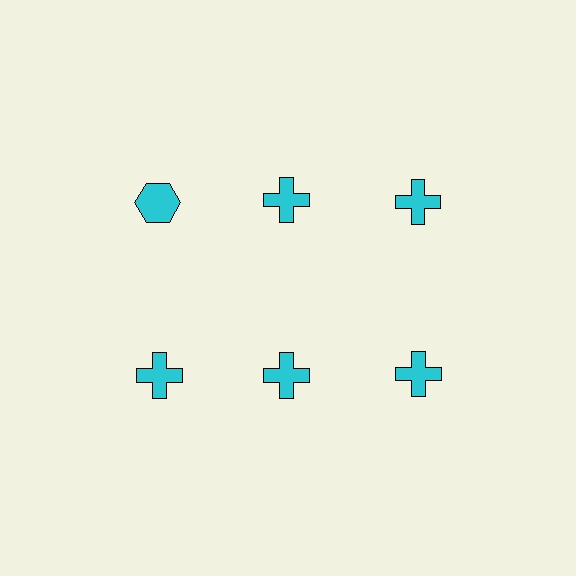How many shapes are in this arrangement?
There are 6 shapes arranged in a grid pattern.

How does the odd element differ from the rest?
It has a different shape: hexagon instead of cross.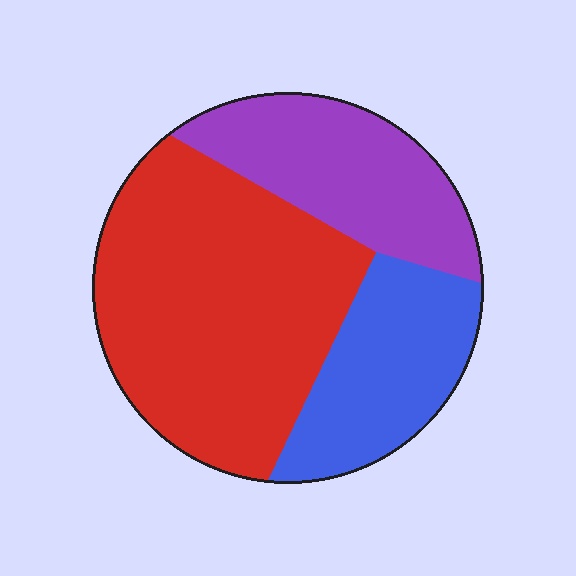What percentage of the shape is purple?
Purple covers roughly 25% of the shape.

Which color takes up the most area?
Red, at roughly 50%.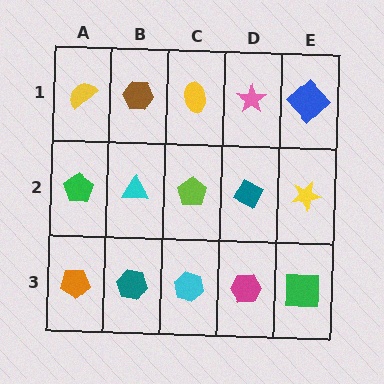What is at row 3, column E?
A green square.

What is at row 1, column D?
A pink star.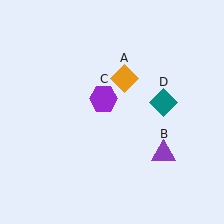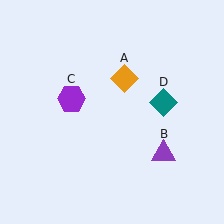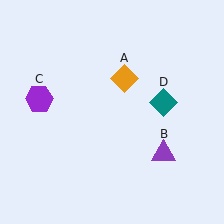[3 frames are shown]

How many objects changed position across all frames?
1 object changed position: purple hexagon (object C).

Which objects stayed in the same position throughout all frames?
Orange diamond (object A) and purple triangle (object B) and teal diamond (object D) remained stationary.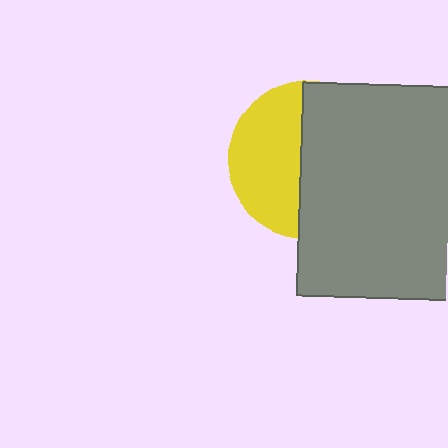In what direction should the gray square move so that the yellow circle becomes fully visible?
The gray square should move right. That is the shortest direction to clear the overlap and leave the yellow circle fully visible.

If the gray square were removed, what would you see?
You would see the complete yellow circle.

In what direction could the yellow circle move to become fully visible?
The yellow circle could move left. That would shift it out from behind the gray square entirely.